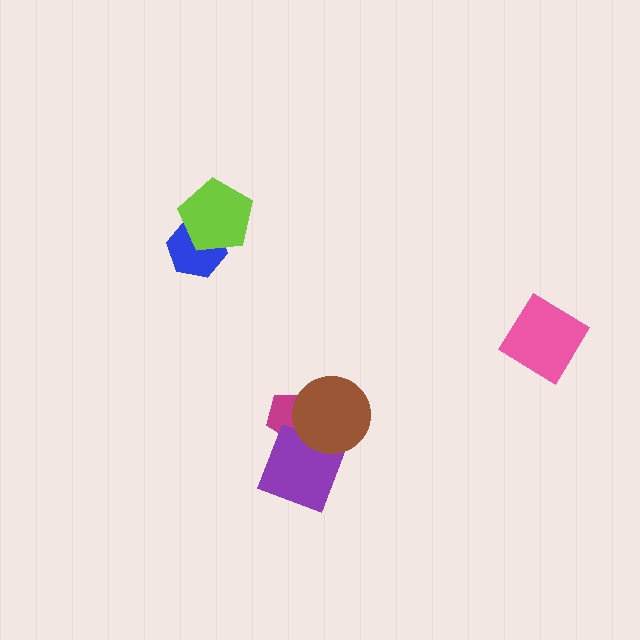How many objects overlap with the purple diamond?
2 objects overlap with the purple diamond.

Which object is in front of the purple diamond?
The brown circle is in front of the purple diamond.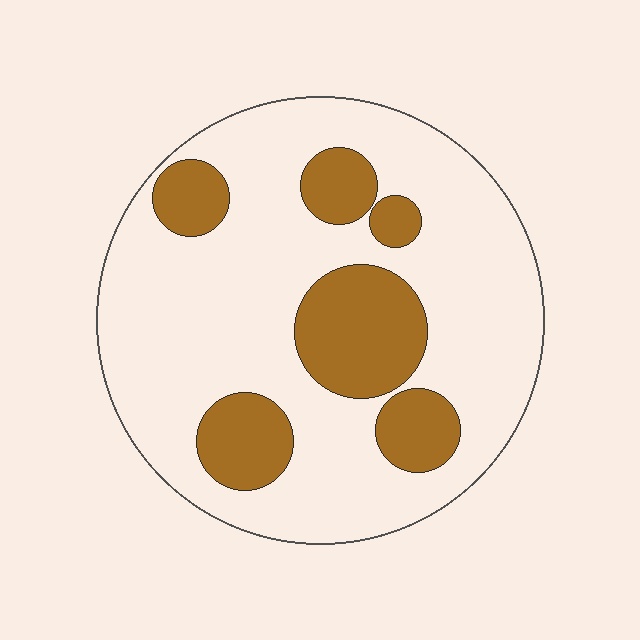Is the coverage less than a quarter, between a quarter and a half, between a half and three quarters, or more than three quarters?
Less than a quarter.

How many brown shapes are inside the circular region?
6.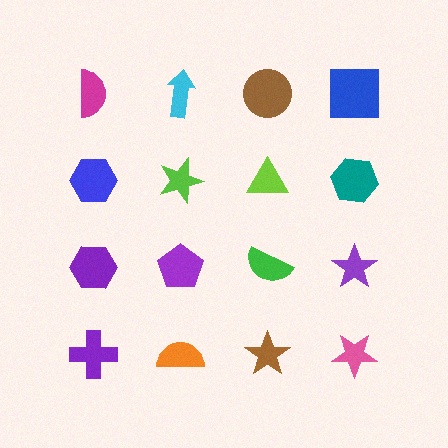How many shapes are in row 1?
4 shapes.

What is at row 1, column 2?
A cyan arrow.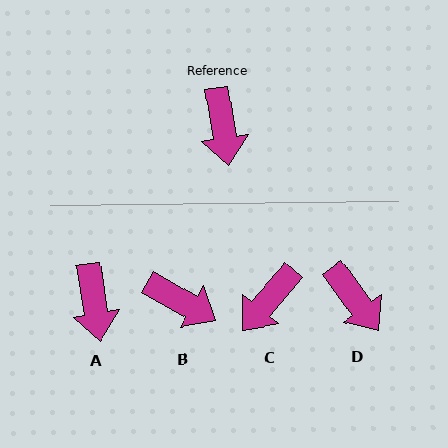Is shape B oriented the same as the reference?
No, it is off by about 51 degrees.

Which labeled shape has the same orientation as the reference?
A.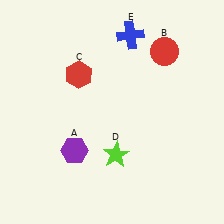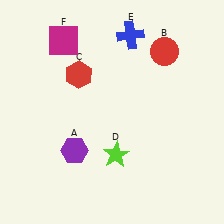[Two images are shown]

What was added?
A magenta square (F) was added in Image 2.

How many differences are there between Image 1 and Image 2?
There is 1 difference between the two images.